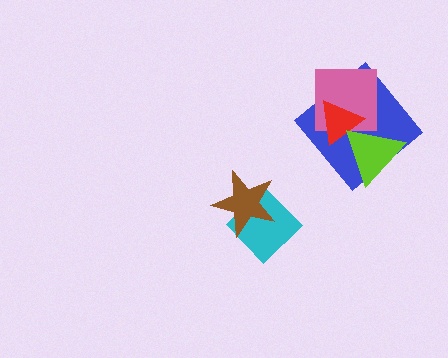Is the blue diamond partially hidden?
Yes, it is partially covered by another shape.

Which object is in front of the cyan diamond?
The brown star is in front of the cyan diamond.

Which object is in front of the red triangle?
The lime triangle is in front of the red triangle.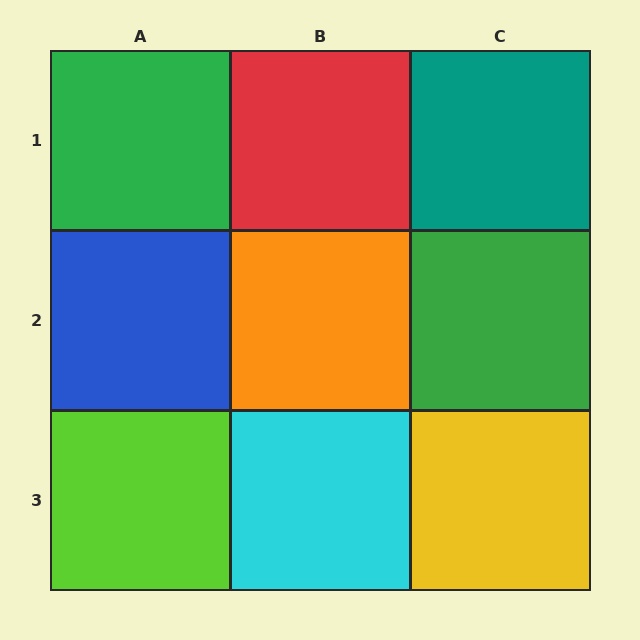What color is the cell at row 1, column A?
Green.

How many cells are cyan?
1 cell is cyan.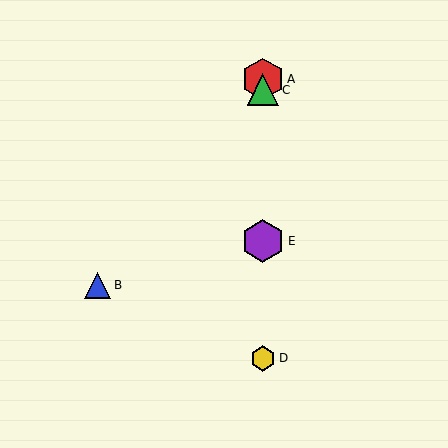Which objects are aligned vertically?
Objects A, C, D, E are aligned vertically.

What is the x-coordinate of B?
Object B is at x≈98.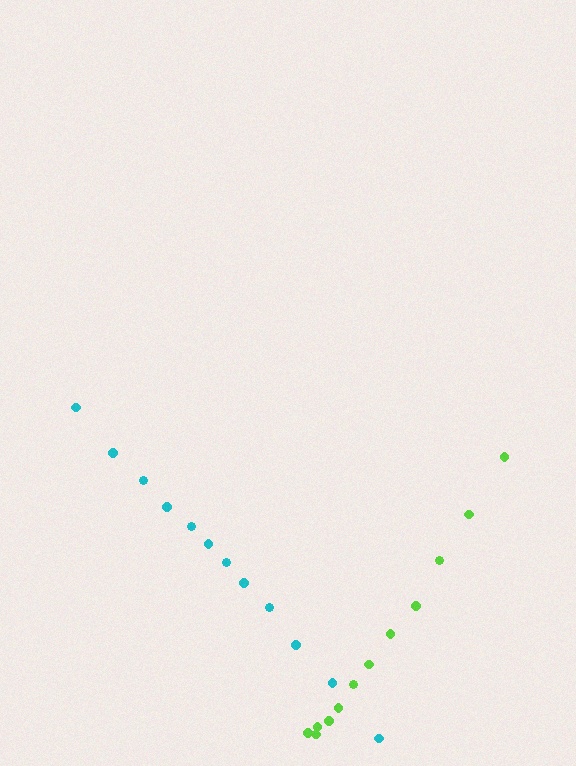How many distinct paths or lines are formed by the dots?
There are 2 distinct paths.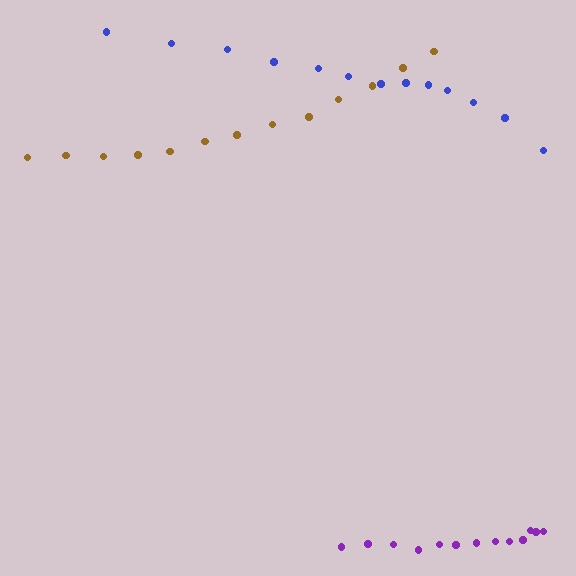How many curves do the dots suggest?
There are 3 distinct paths.